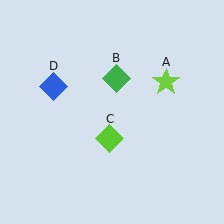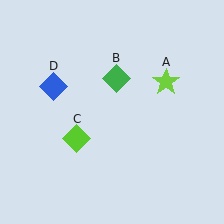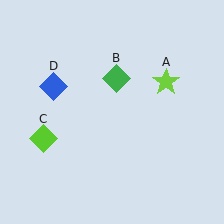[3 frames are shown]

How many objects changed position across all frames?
1 object changed position: lime diamond (object C).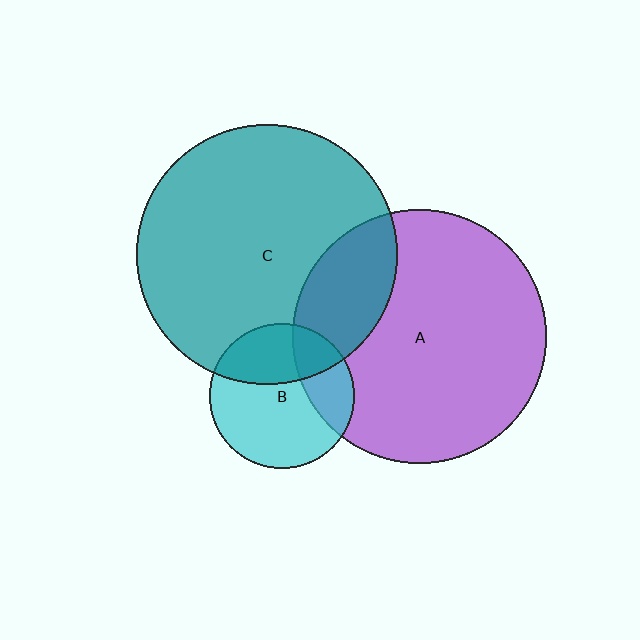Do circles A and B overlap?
Yes.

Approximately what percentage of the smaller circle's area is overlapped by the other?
Approximately 25%.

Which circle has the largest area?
Circle C (teal).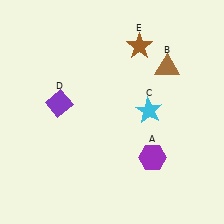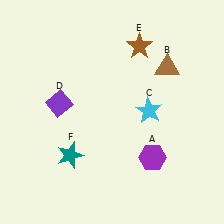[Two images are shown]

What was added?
A teal star (F) was added in Image 2.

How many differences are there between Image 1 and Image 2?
There is 1 difference between the two images.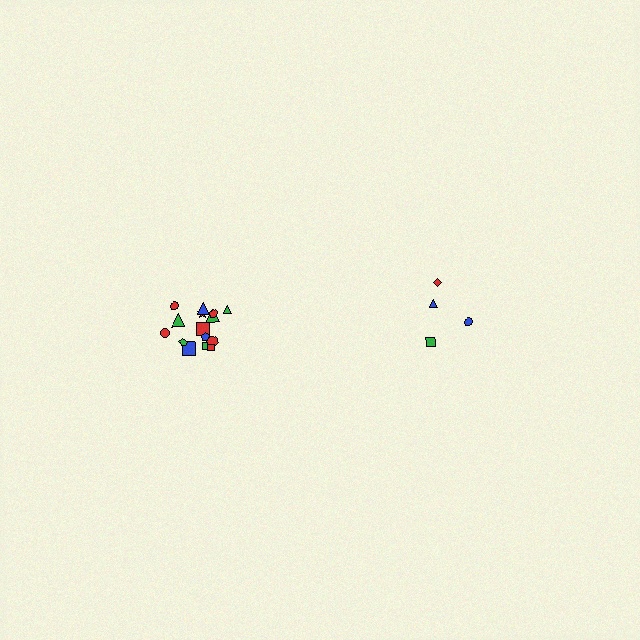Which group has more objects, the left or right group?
The left group.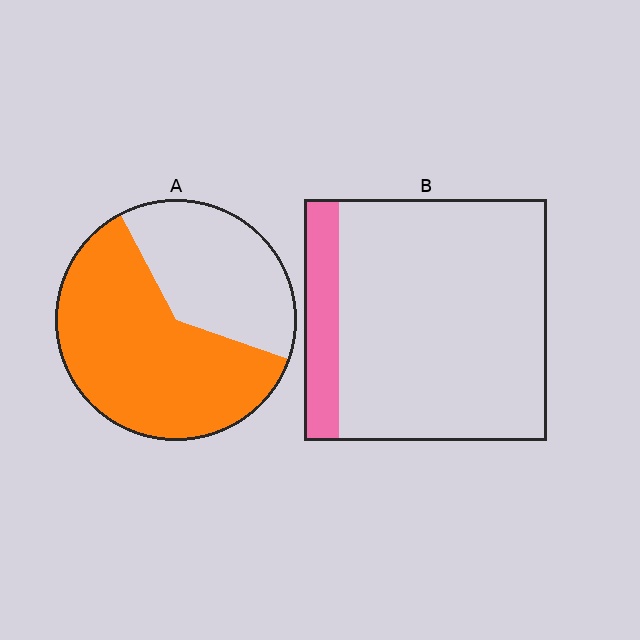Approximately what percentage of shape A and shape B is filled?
A is approximately 60% and B is approximately 15%.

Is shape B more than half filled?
No.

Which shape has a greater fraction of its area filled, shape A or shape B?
Shape A.